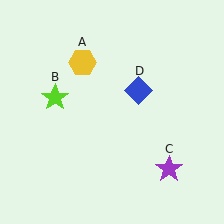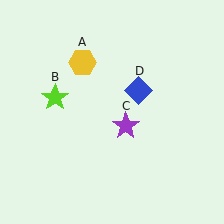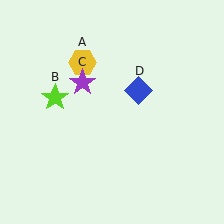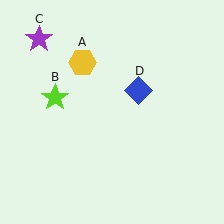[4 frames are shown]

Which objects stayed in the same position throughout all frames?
Yellow hexagon (object A) and lime star (object B) and blue diamond (object D) remained stationary.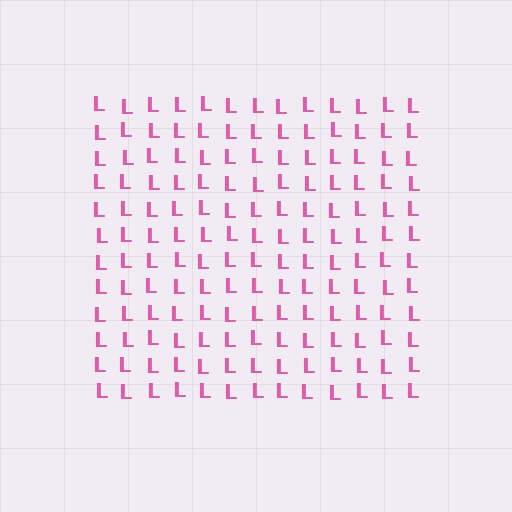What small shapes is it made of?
It is made of small letter L's.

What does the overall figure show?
The overall figure shows a square.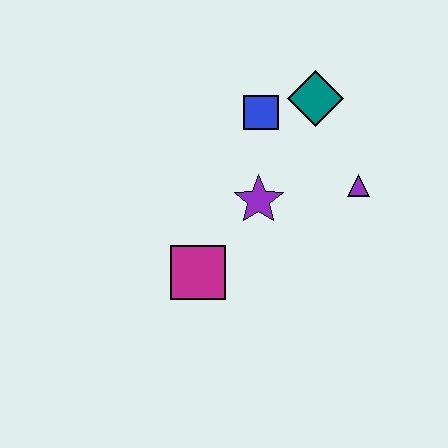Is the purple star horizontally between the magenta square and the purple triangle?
Yes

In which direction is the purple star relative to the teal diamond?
The purple star is below the teal diamond.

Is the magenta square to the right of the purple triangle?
No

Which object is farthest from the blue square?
The magenta square is farthest from the blue square.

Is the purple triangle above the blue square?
No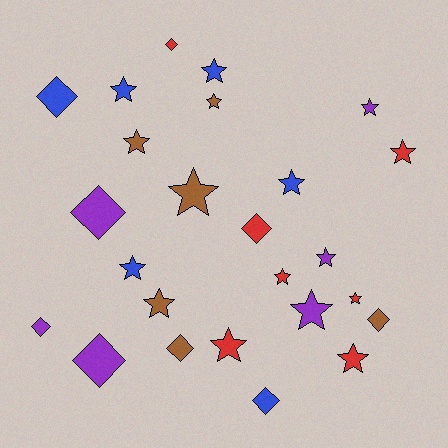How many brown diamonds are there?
There are 2 brown diamonds.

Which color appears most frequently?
Red, with 7 objects.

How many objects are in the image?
There are 25 objects.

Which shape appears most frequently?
Star, with 16 objects.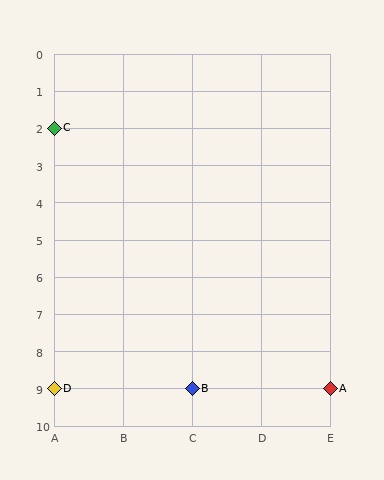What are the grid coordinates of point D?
Point D is at grid coordinates (A, 9).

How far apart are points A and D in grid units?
Points A and D are 4 columns apart.